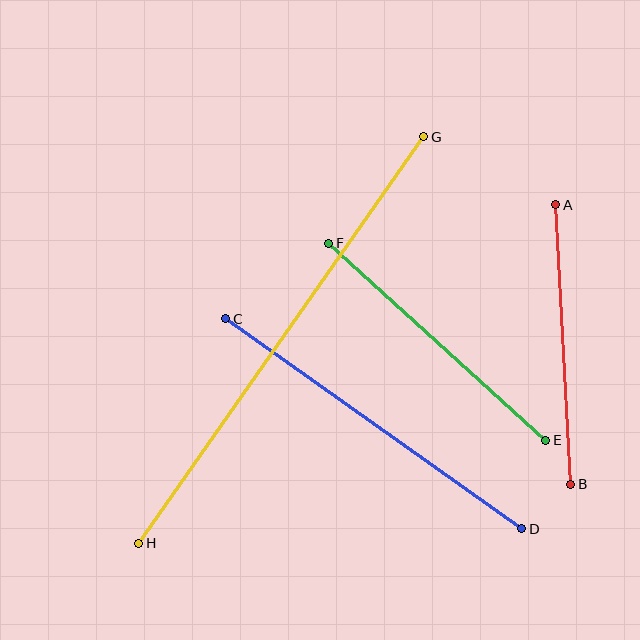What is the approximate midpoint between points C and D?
The midpoint is at approximately (374, 424) pixels.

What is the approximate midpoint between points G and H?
The midpoint is at approximately (281, 340) pixels.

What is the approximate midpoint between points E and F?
The midpoint is at approximately (437, 342) pixels.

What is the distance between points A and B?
The distance is approximately 280 pixels.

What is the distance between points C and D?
The distance is approximately 363 pixels.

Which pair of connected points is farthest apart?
Points G and H are farthest apart.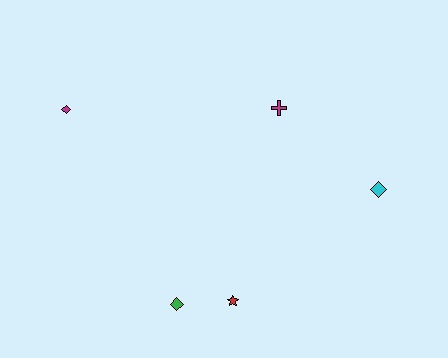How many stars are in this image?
There is 1 star.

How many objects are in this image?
There are 5 objects.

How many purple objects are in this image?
There are no purple objects.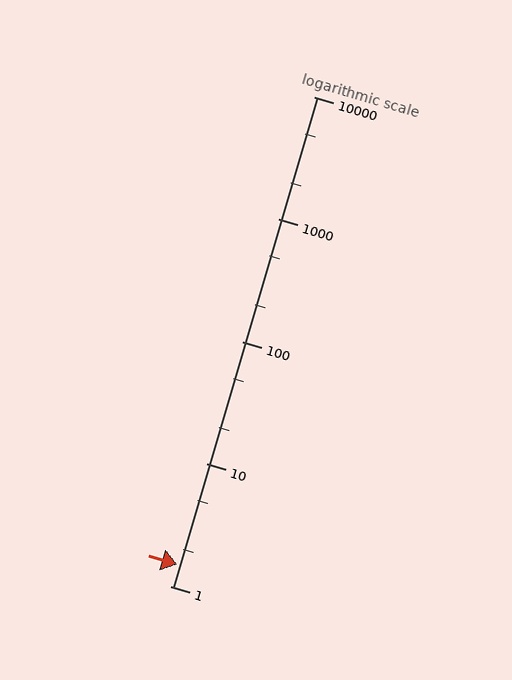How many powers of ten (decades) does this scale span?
The scale spans 4 decades, from 1 to 10000.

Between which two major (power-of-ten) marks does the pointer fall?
The pointer is between 1 and 10.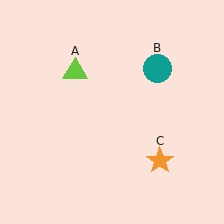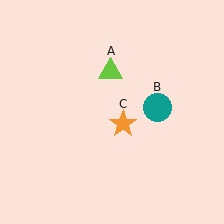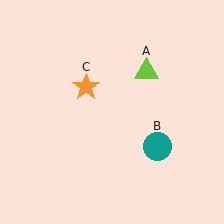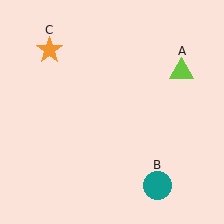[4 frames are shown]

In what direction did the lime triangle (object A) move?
The lime triangle (object A) moved right.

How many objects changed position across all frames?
3 objects changed position: lime triangle (object A), teal circle (object B), orange star (object C).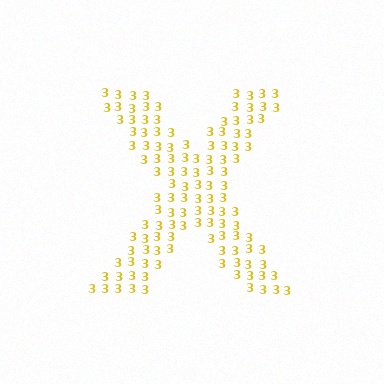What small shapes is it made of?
It is made of small digit 3's.